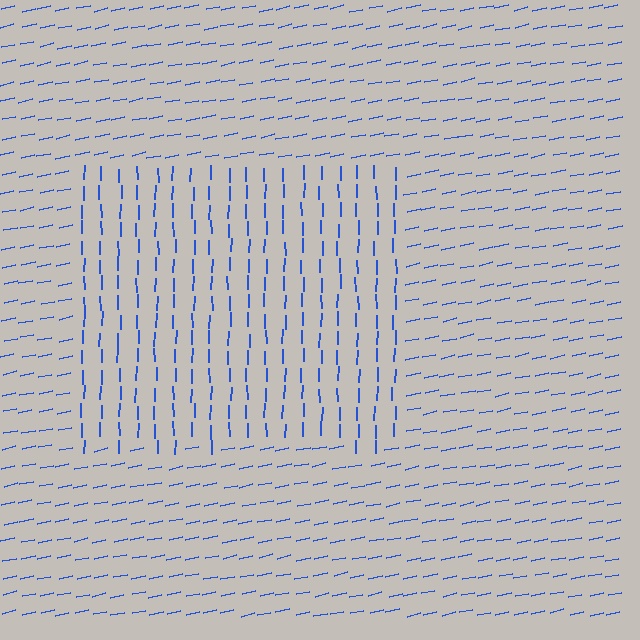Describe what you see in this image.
The image is filled with small blue line segments. A rectangle region in the image has lines oriented differently from the surrounding lines, creating a visible texture boundary.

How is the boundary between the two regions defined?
The boundary is defined purely by a change in line orientation (approximately 78 degrees difference). All lines are the same color and thickness.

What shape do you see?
I see a rectangle.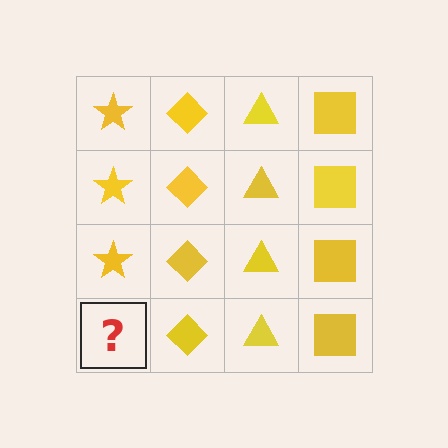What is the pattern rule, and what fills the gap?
The rule is that each column has a consistent shape. The gap should be filled with a yellow star.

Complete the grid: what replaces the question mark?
The question mark should be replaced with a yellow star.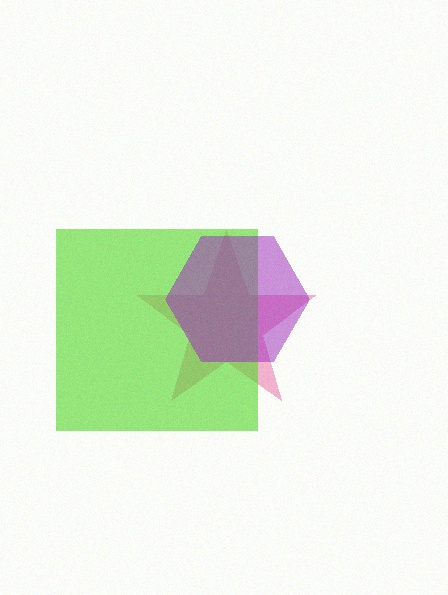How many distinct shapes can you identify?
There are 3 distinct shapes: a pink star, a lime square, a purple hexagon.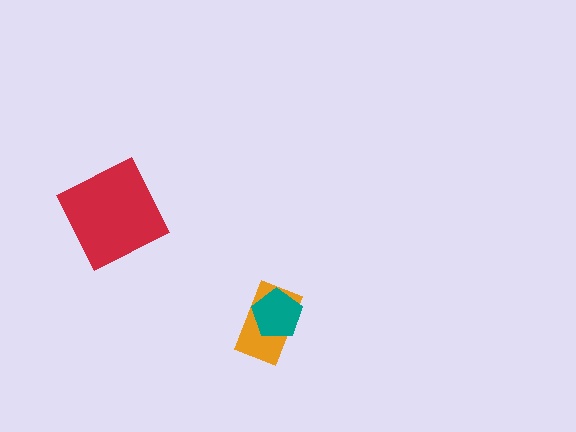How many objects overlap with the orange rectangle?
1 object overlaps with the orange rectangle.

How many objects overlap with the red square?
0 objects overlap with the red square.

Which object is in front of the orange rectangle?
The teal pentagon is in front of the orange rectangle.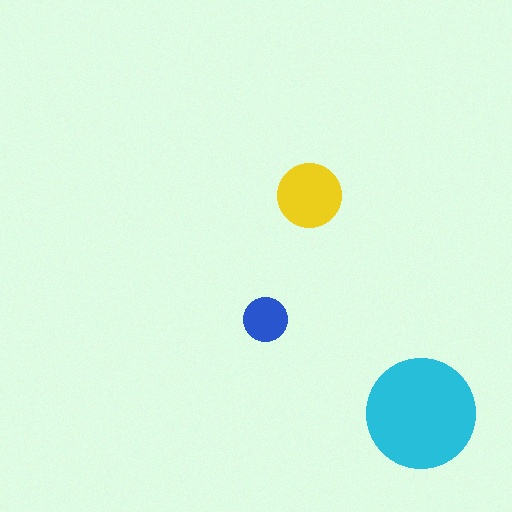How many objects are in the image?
There are 3 objects in the image.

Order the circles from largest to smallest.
the cyan one, the yellow one, the blue one.